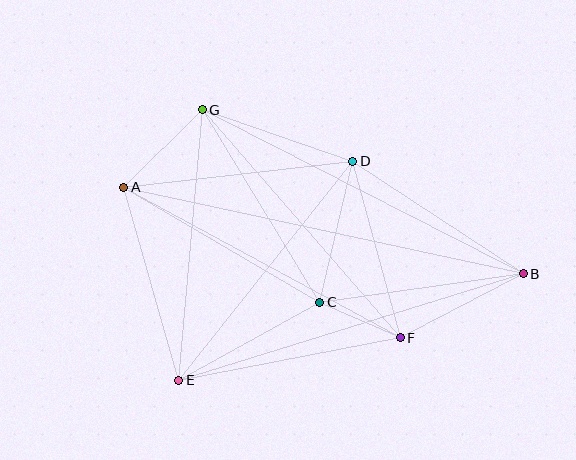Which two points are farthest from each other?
Points A and B are farthest from each other.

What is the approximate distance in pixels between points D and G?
The distance between D and G is approximately 159 pixels.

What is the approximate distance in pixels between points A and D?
The distance between A and D is approximately 231 pixels.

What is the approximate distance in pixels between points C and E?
The distance between C and E is approximately 161 pixels.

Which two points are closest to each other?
Points C and F are closest to each other.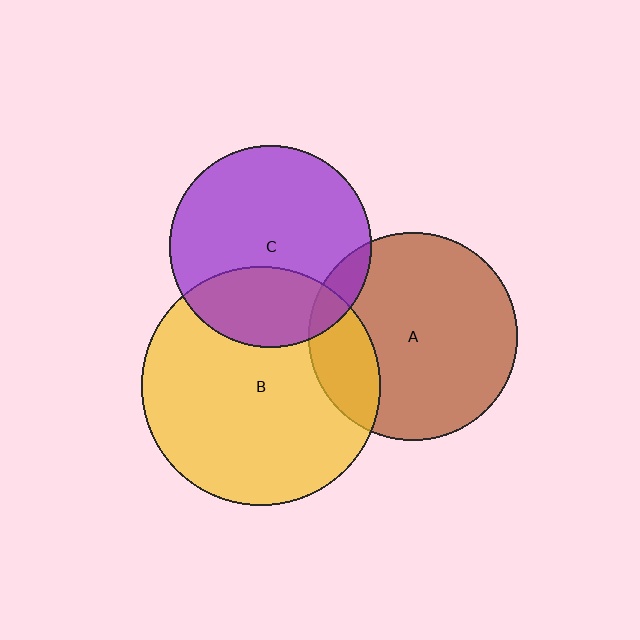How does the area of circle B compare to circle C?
Approximately 1.4 times.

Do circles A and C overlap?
Yes.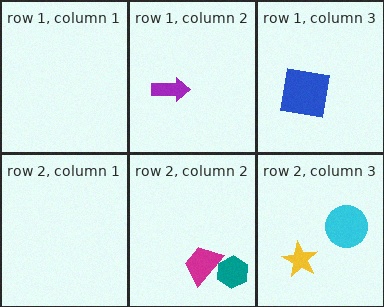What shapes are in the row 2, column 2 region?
The teal hexagon, the magenta trapezoid.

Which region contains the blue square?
The row 1, column 3 region.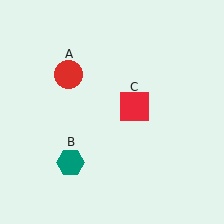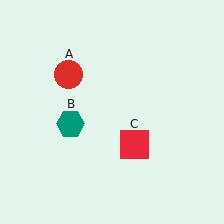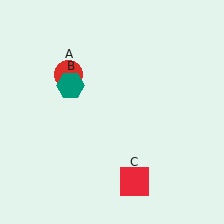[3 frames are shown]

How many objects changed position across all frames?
2 objects changed position: teal hexagon (object B), red square (object C).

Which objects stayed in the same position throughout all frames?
Red circle (object A) remained stationary.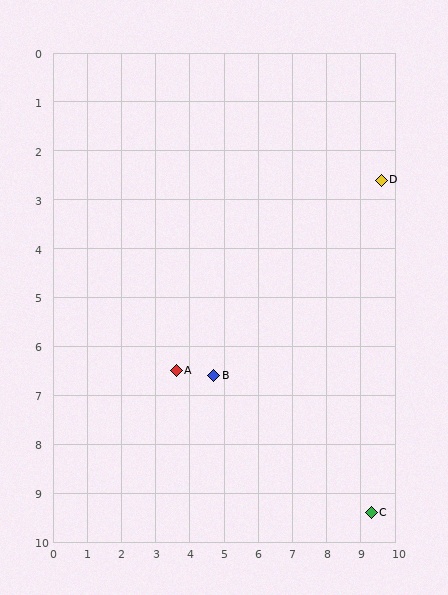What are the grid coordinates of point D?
Point D is at approximately (9.6, 2.6).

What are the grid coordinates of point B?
Point B is at approximately (4.7, 6.6).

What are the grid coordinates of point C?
Point C is at approximately (9.3, 9.4).